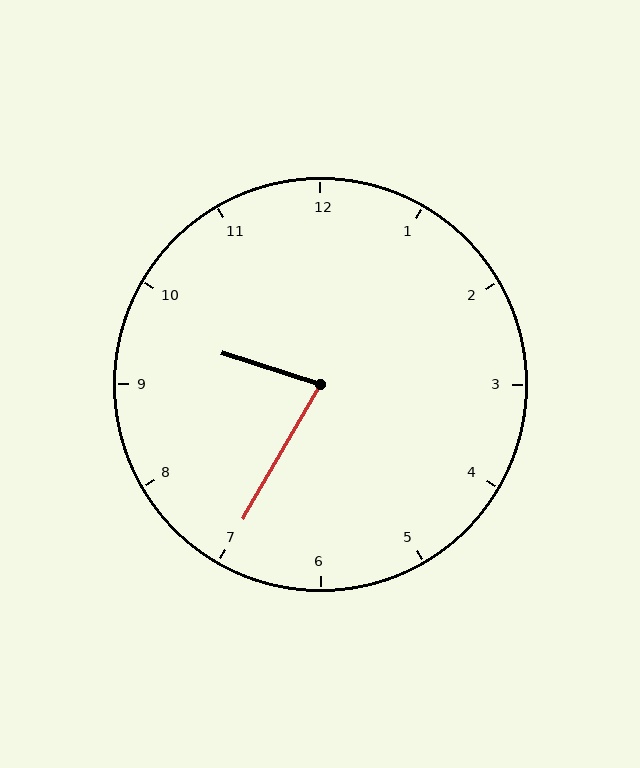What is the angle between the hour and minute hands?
Approximately 78 degrees.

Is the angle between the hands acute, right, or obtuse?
It is acute.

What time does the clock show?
9:35.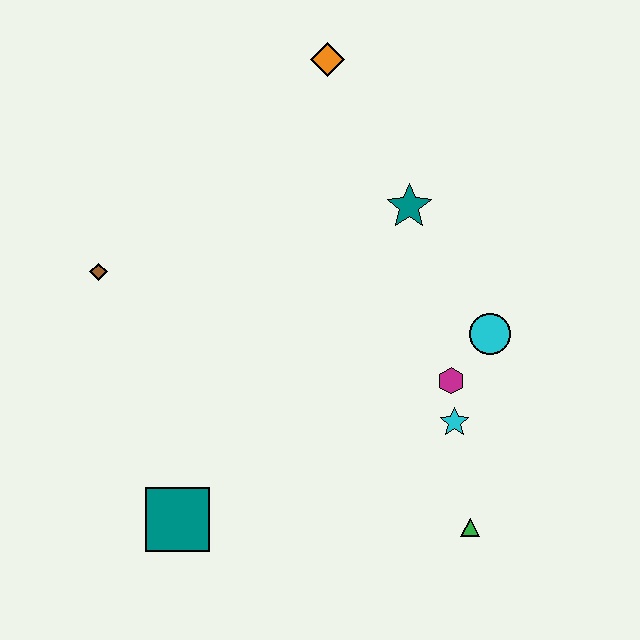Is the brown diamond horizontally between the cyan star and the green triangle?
No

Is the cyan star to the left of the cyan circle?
Yes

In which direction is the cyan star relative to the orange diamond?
The cyan star is below the orange diamond.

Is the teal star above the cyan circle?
Yes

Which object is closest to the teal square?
The brown diamond is closest to the teal square.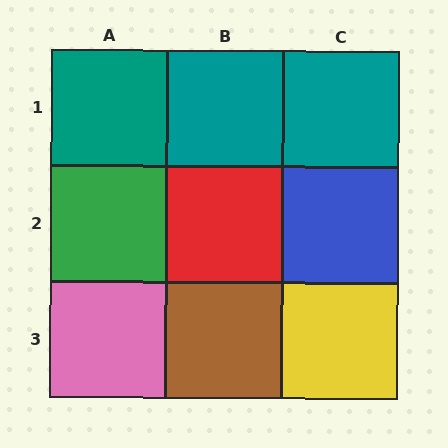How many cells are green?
1 cell is green.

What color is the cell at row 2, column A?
Green.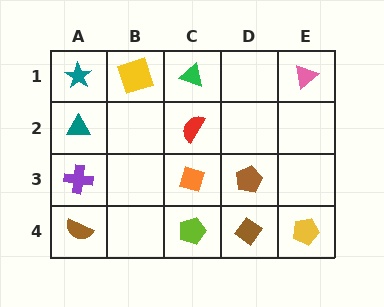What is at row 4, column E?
A yellow pentagon.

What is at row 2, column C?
A red semicircle.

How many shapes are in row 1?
4 shapes.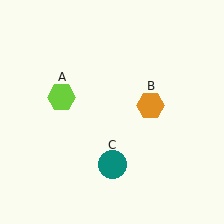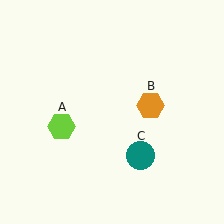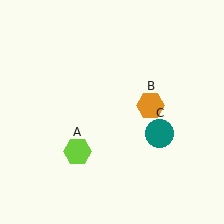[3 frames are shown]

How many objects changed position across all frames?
2 objects changed position: lime hexagon (object A), teal circle (object C).